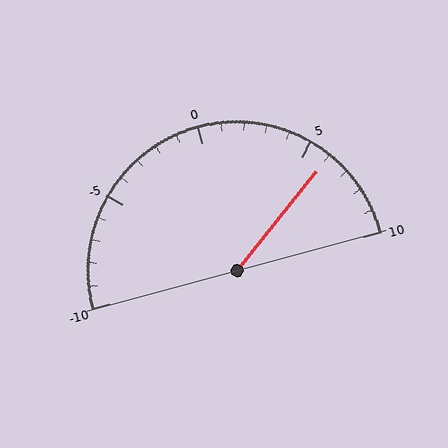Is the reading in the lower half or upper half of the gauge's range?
The reading is in the upper half of the range (-10 to 10).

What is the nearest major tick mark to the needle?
The nearest major tick mark is 5.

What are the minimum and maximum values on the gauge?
The gauge ranges from -10 to 10.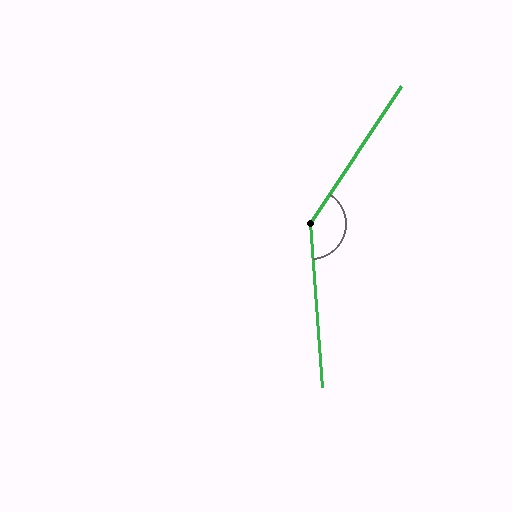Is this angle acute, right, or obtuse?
It is obtuse.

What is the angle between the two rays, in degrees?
Approximately 142 degrees.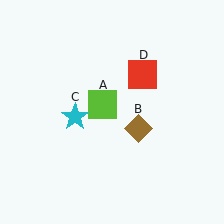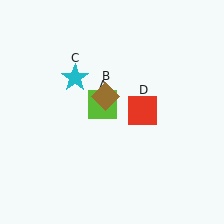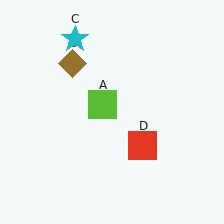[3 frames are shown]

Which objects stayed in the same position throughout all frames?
Lime square (object A) remained stationary.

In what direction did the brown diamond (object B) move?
The brown diamond (object B) moved up and to the left.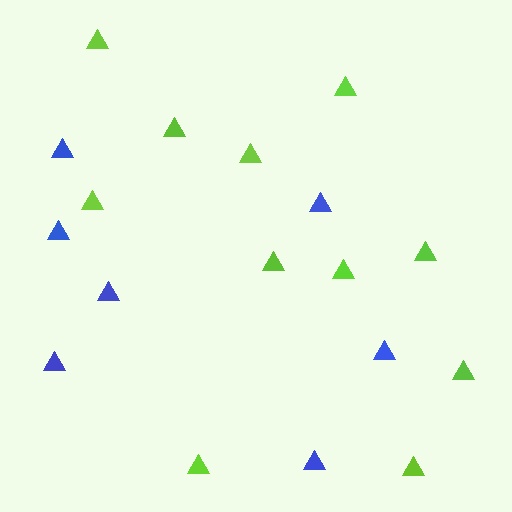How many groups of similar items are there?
There are 2 groups: one group of lime triangles (11) and one group of blue triangles (7).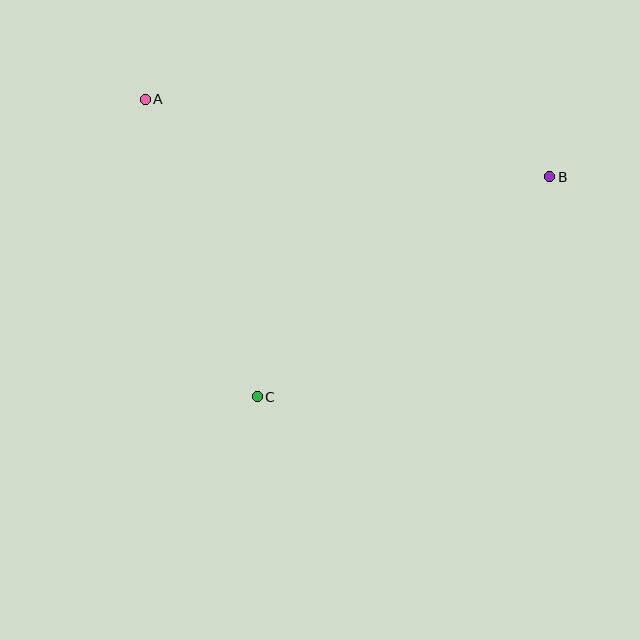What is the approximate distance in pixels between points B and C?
The distance between B and C is approximately 366 pixels.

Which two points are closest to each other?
Points A and C are closest to each other.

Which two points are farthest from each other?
Points A and B are farthest from each other.